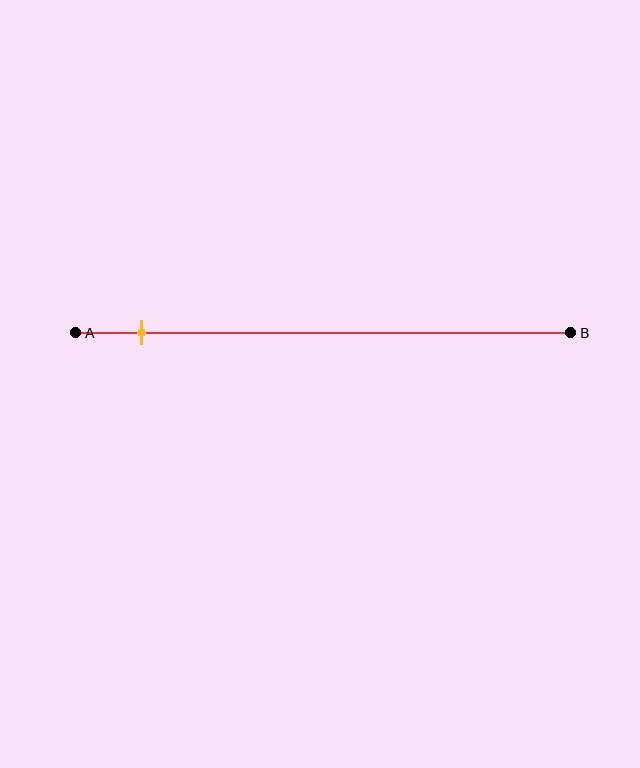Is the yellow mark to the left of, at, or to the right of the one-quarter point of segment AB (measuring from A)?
The yellow mark is to the left of the one-quarter point of segment AB.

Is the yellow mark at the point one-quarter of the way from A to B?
No, the mark is at about 15% from A, not at the 25% one-quarter point.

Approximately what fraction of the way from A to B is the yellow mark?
The yellow mark is approximately 15% of the way from A to B.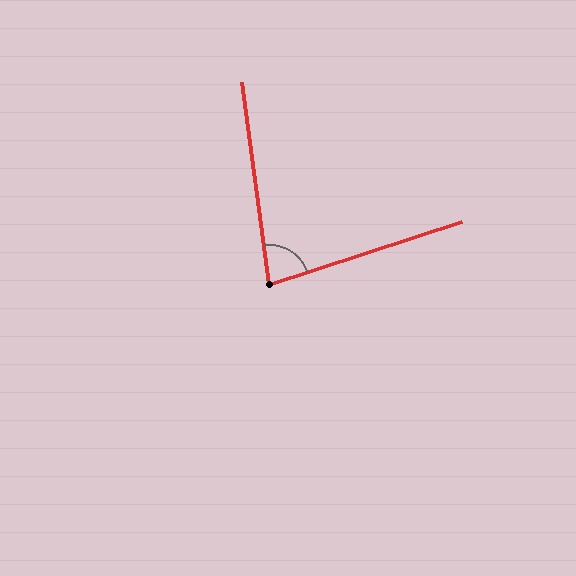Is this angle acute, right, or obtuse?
It is acute.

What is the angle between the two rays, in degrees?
Approximately 80 degrees.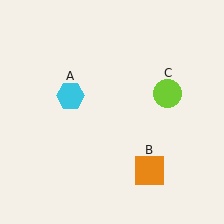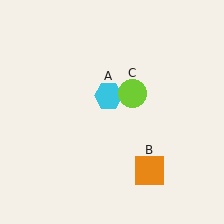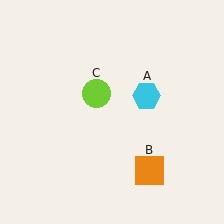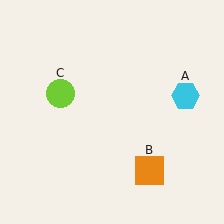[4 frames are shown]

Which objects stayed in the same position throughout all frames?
Orange square (object B) remained stationary.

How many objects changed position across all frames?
2 objects changed position: cyan hexagon (object A), lime circle (object C).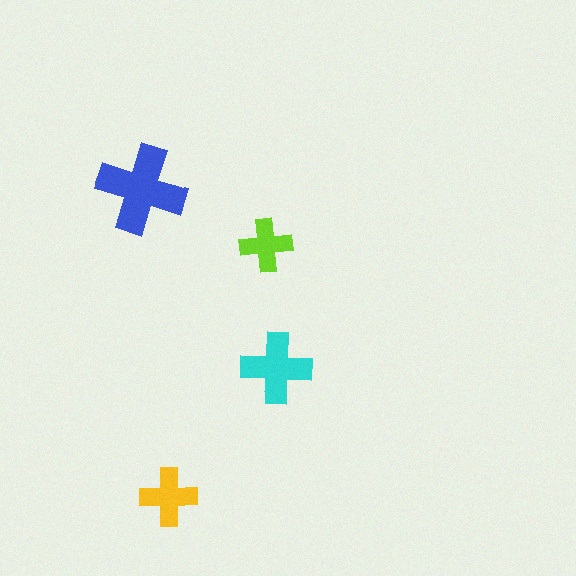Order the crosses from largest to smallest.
the blue one, the cyan one, the yellow one, the lime one.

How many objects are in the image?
There are 4 objects in the image.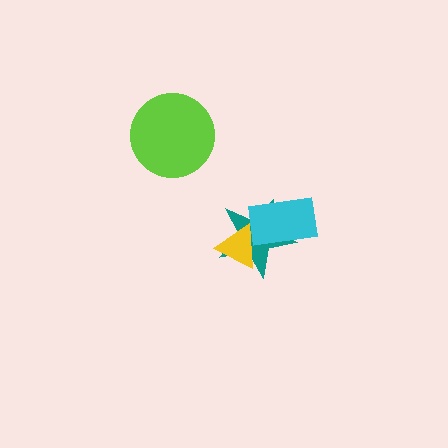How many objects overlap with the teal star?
2 objects overlap with the teal star.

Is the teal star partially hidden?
Yes, it is partially covered by another shape.